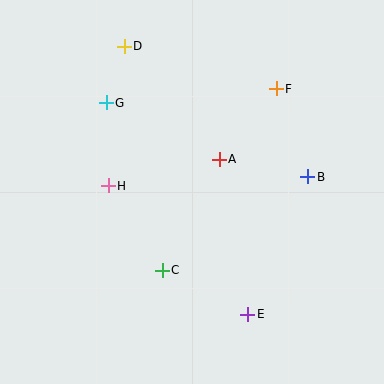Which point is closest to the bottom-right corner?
Point E is closest to the bottom-right corner.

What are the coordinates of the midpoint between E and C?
The midpoint between E and C is at (205, 292).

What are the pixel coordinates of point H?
Point H is at (108, 186).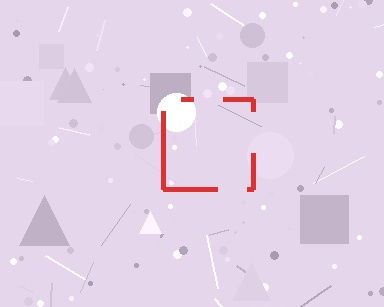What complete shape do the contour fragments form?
The contour fragments form a square.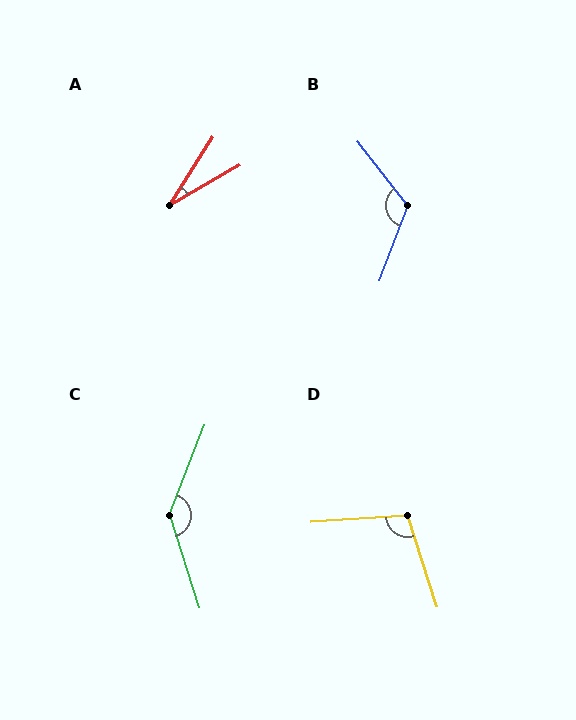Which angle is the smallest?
A, at approximately 28 degrees.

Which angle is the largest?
C, at approximately 141 degrees.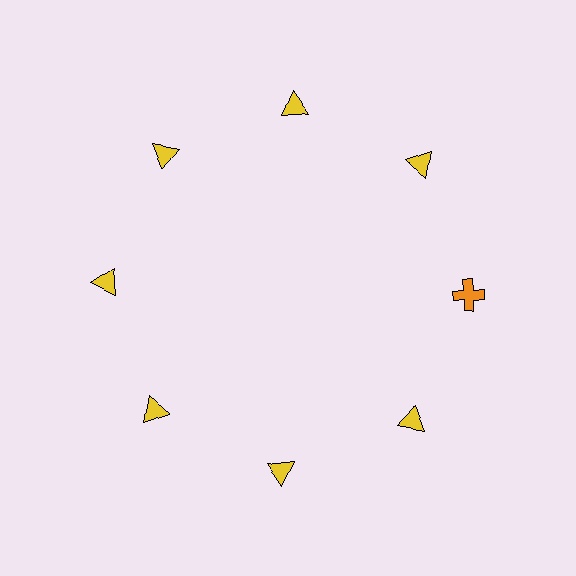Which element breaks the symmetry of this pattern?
The orange cross at roughly the 3 o'clock position breaks the symmetry. All other shapes are yellow triangles.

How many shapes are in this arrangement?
There are 8 shapes arranged in a ring pattern.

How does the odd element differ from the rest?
It differs in both color (orange instead of yellow) and shape (cross instead of triangle).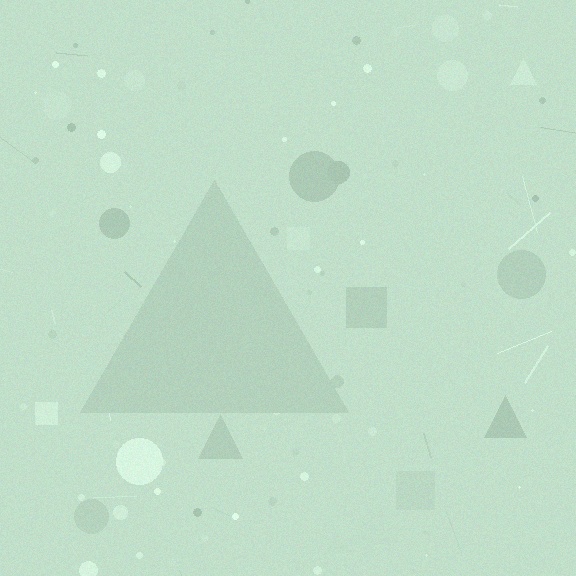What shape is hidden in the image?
A triangle is hidden in the image.